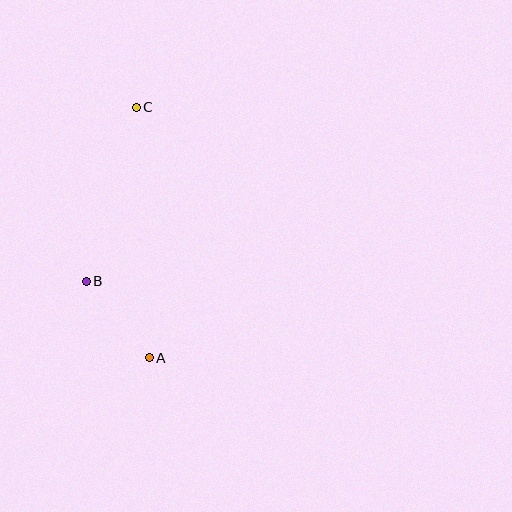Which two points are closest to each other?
Points A and B are closest to each other.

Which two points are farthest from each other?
Points A and C are farthest from each other.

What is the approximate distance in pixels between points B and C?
The distance between B and C is approximately 181 pixels.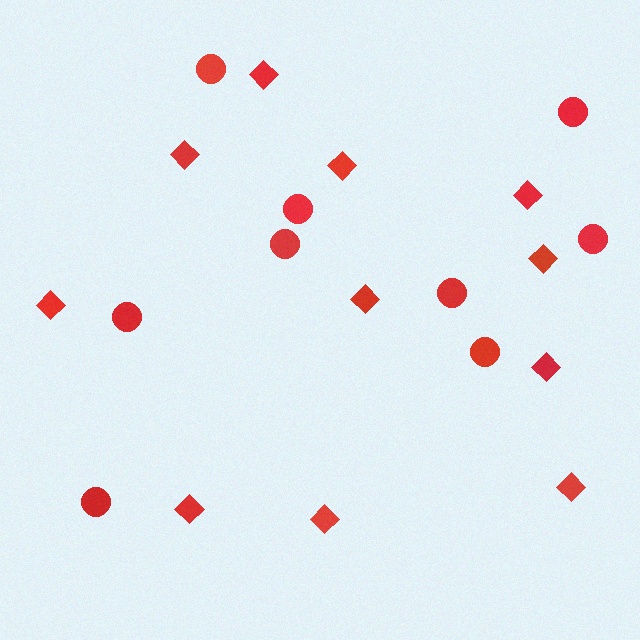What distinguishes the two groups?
There are 2 groups: one group of circles (9) and one group of diamonds (11).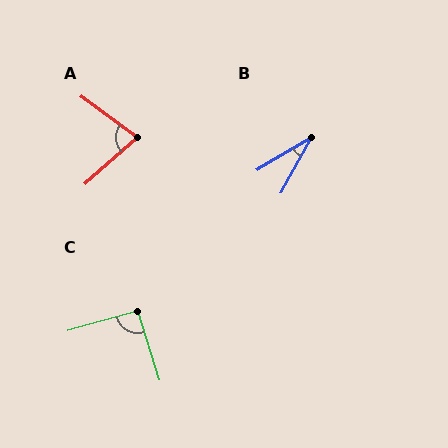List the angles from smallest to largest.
B (31°), A (78°), C (92°).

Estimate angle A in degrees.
Approximately 78 degrees.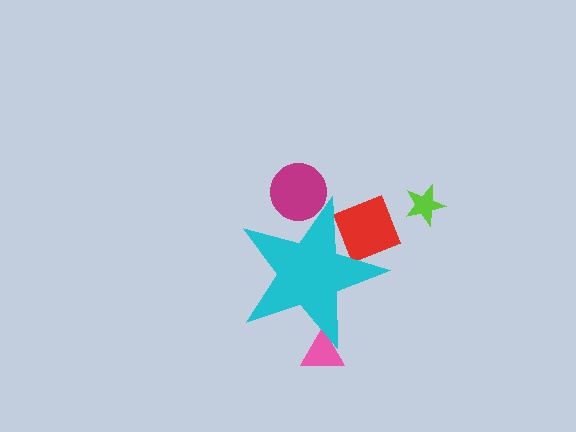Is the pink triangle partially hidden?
Yes, the pink triangle is partially hidden behind the cyan star.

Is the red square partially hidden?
Yes, the red square is partially hidden behind the cyan star.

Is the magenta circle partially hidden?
Yes, the magenta circle is partially hidden behind the cyan star.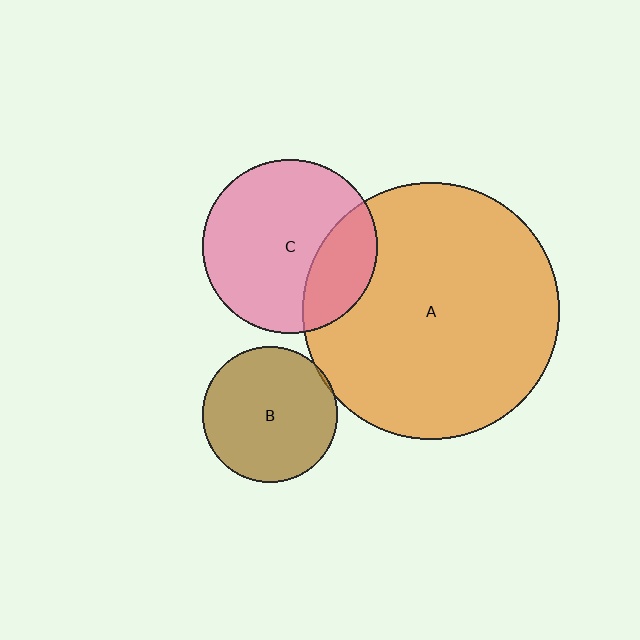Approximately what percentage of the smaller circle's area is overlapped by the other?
Approximately 5%.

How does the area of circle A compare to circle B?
Approximately 3.6 times.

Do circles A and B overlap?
Yes.